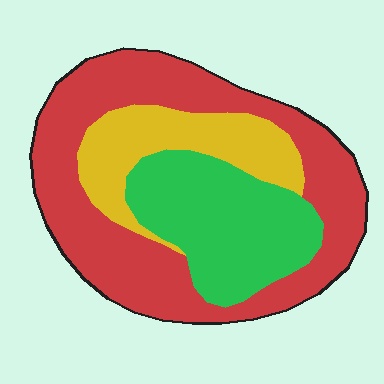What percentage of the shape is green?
Green takes up between a quarter and a half of the shape.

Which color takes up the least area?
Yellow, at roughly 20%.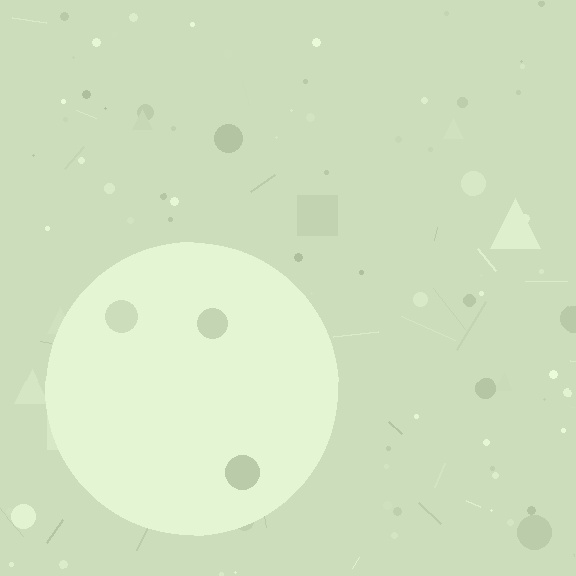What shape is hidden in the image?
A circle is hidden in the image.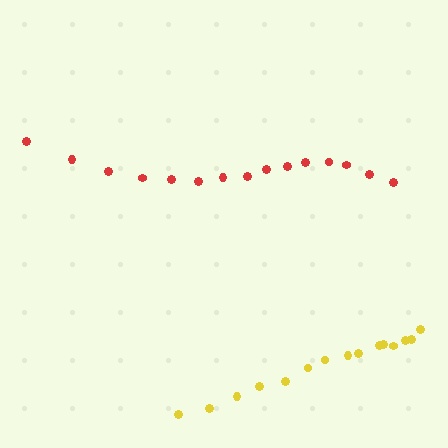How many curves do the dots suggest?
There are 2 distinct paths.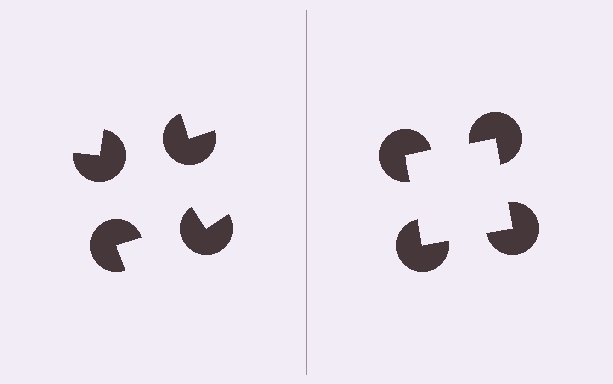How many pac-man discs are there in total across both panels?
8 — 4 on each side.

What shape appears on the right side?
An illusory square.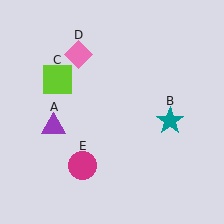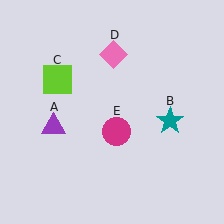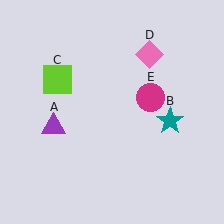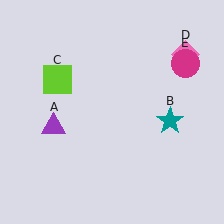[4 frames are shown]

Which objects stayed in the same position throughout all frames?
Purple triangle (object A) and teal star (object B) and lime square (object C) remained stationary.